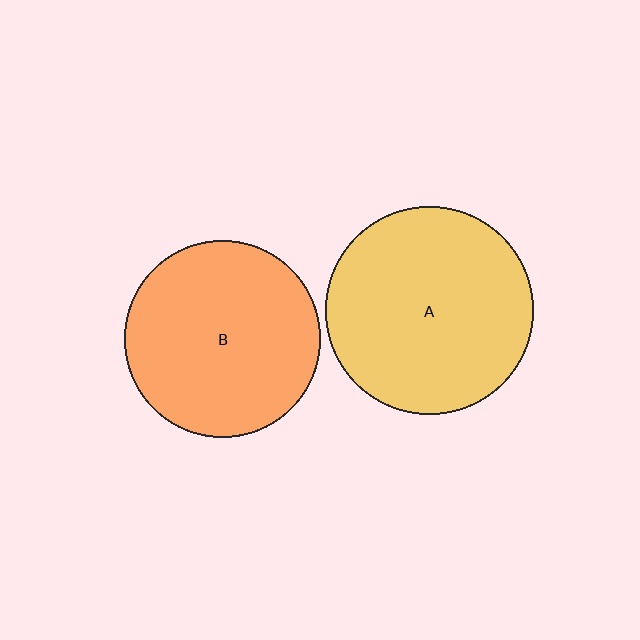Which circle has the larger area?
Circle A (yellow).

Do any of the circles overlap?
No, none of the circles overlap.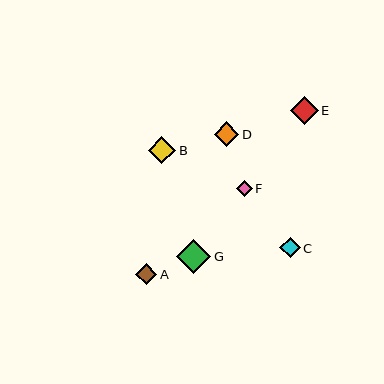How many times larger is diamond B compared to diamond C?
Diamond B is approximately 1.3 times the size of diamond C.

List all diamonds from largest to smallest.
From largest to smallest: G, B, E, D, A, C, F.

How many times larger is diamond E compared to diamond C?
Diamond E is approximately 1.3 times the size of diamond C.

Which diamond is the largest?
Diamond G is the largest with a size of approximately 35 pixels.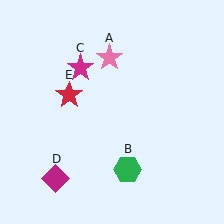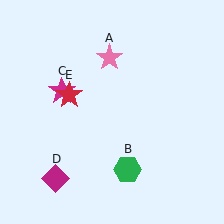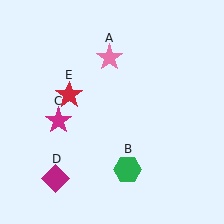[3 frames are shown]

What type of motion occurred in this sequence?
The magenta star (object C) rotated counterclockwise around the center of the scene.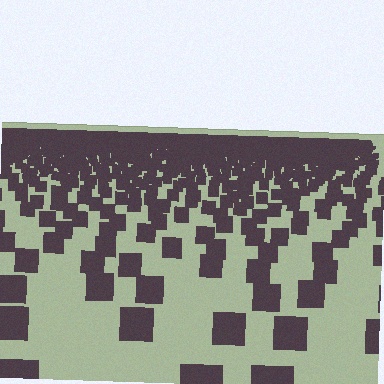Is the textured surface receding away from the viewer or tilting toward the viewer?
The surface is receding away from the viewer. Texture elements get smaller and denser toward the top.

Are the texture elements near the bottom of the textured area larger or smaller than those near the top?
Larger. Near the bottom, elements are closer to the viewer and appear at a bigger on-screen size.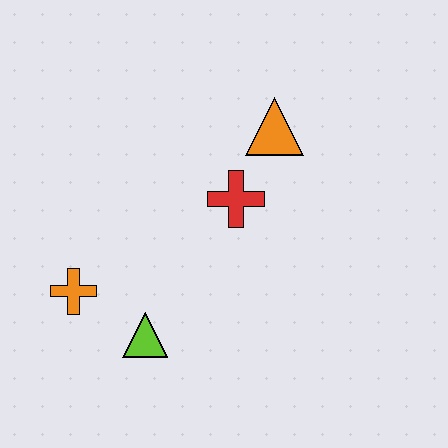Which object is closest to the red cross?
The orange triangle is closest to the red cross.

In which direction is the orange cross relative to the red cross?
The orange cross is to the left of the red cross.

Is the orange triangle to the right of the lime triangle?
Yes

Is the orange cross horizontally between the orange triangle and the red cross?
No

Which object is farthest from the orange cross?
The orange triangle is farthest from the orange cross.